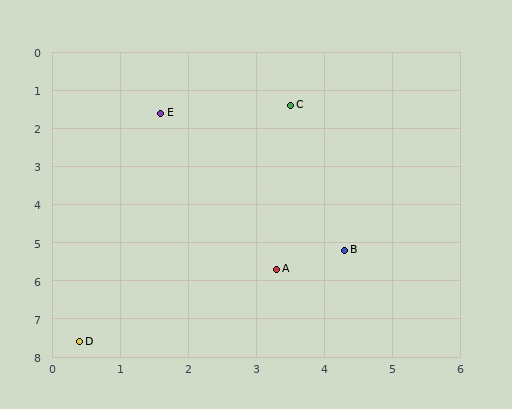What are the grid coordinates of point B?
Point B is at approximately (4.3, 5.2).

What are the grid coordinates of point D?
Point D is at approximately (0.4, 7.6).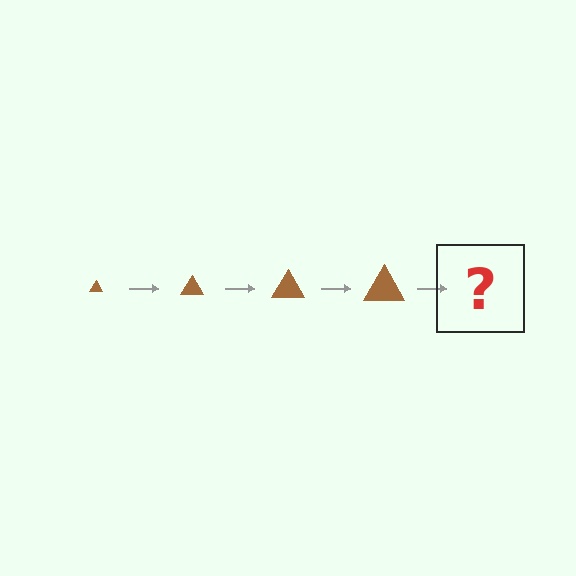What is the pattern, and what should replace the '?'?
The pattern is that the triangle gets progressively larger each step. The '?' should be a brown triangle, larger than the previous one.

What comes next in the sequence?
The next element should be a brown triangle, larger than the previous one.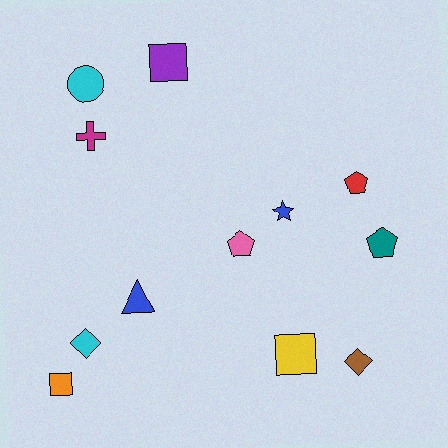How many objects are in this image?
There are 12 objects.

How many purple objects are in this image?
There is 1 purple object.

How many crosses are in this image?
There is 1 cross.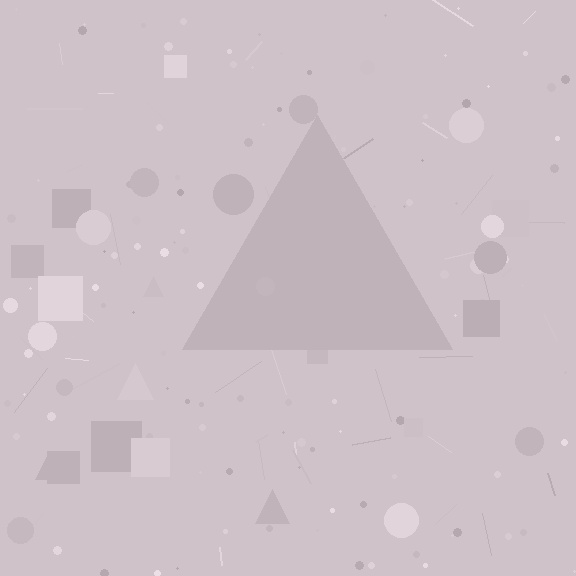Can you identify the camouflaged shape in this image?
The camouflaged shape is a triangle.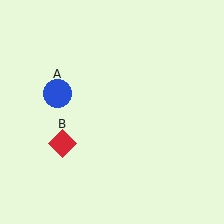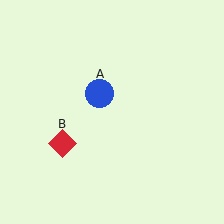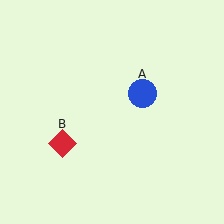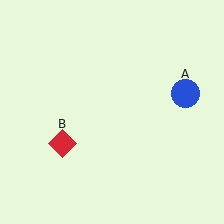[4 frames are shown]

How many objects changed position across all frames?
1 object changed position: blue circle (object A).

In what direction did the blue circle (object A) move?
The blue circle (object A) moved right.